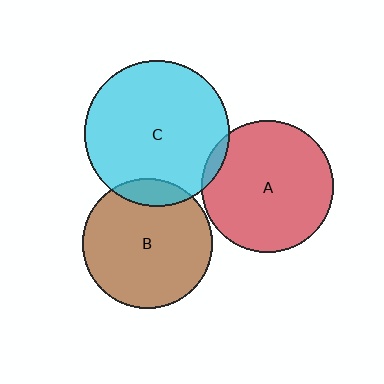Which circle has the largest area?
Circle C (cyan).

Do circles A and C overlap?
Yes.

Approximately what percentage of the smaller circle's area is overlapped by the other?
Approximately 5%.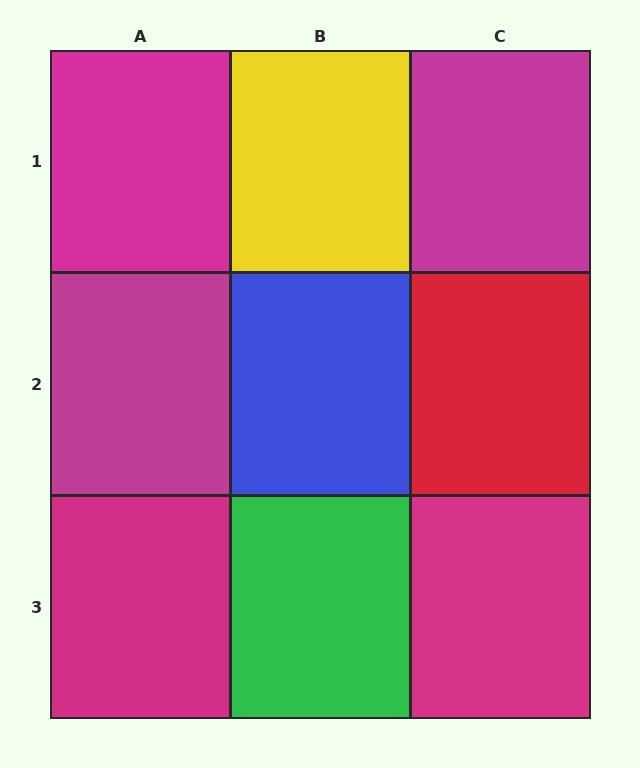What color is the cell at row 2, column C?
Red.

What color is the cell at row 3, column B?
Green.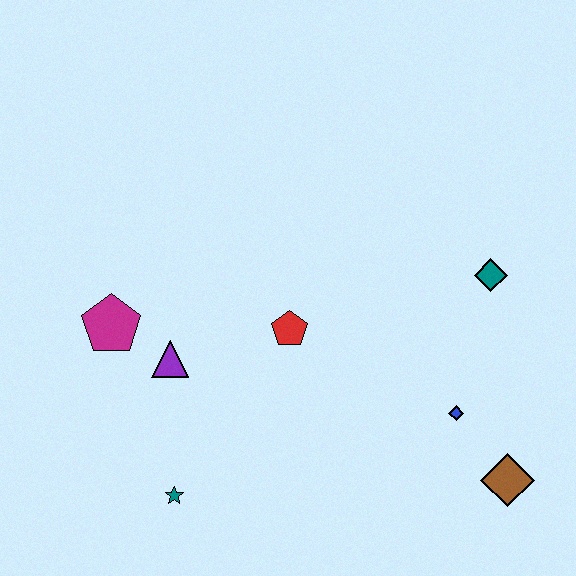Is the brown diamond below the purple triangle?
Yes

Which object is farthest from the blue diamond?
The magenta pentagon is farthest from the blue diamond.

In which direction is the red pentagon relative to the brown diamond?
The red pentagon is to the left of the brown diamond.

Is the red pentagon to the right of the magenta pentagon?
Yes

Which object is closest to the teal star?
The purple triangle is closest to the teal star.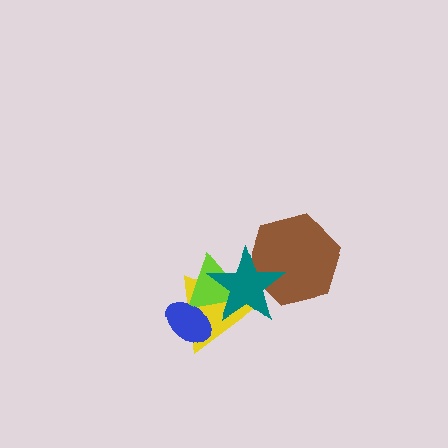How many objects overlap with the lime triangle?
3 objects overlap with the lime triangle.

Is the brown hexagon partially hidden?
Yes, it is partially covered by another shape.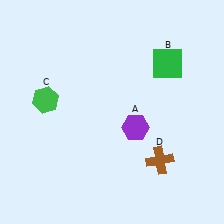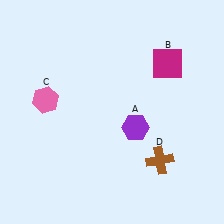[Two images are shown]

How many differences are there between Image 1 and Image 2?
There are 2 differences between the two images.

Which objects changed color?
B changed from green to magenta. C changed from green to pink.